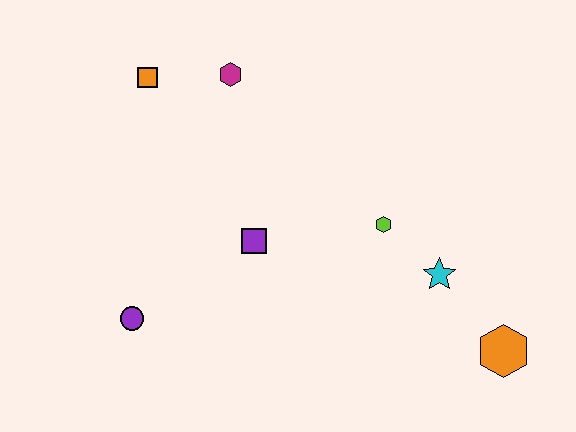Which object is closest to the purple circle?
The purple square is closest to the purple circle.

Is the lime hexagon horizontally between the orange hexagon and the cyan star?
No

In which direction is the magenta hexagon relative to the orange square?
The magenta hexagon is to the right of the orange square.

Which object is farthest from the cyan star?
The orange square is farthest from the cyan star.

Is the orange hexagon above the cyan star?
No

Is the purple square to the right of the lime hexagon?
No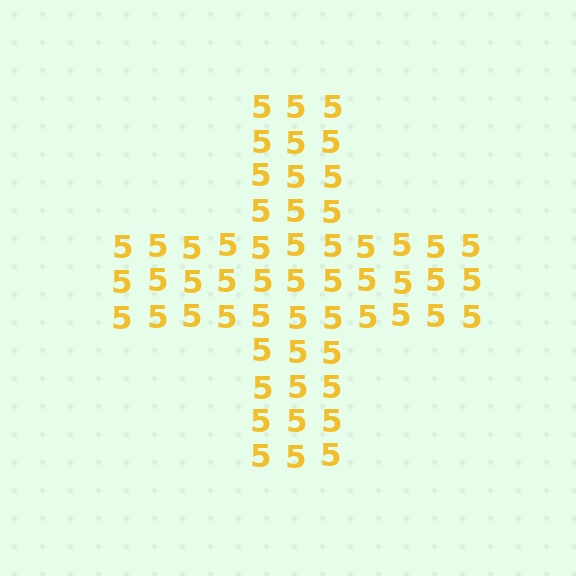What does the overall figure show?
The overall figure shows a cross.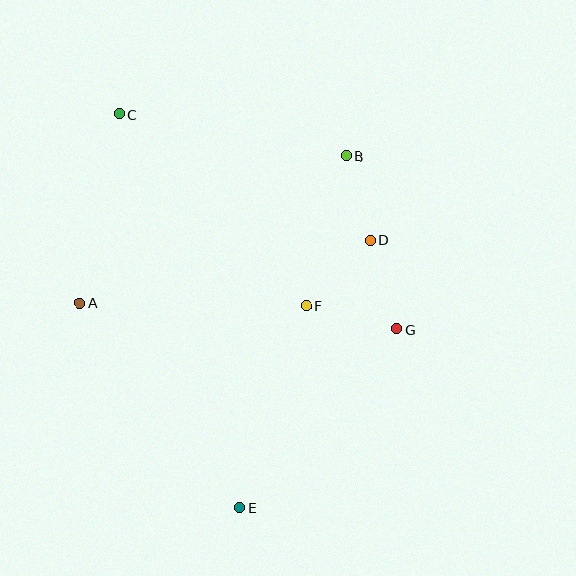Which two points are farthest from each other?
Points C and E are farthest from each other.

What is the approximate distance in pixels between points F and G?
The distance between F and G is approximately 94 pixels.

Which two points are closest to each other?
Points B and D are closest to each other.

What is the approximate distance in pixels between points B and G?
The distance between B and G is approximately 180 pixels.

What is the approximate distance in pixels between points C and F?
The distance between C and F is approximately 268 pixels.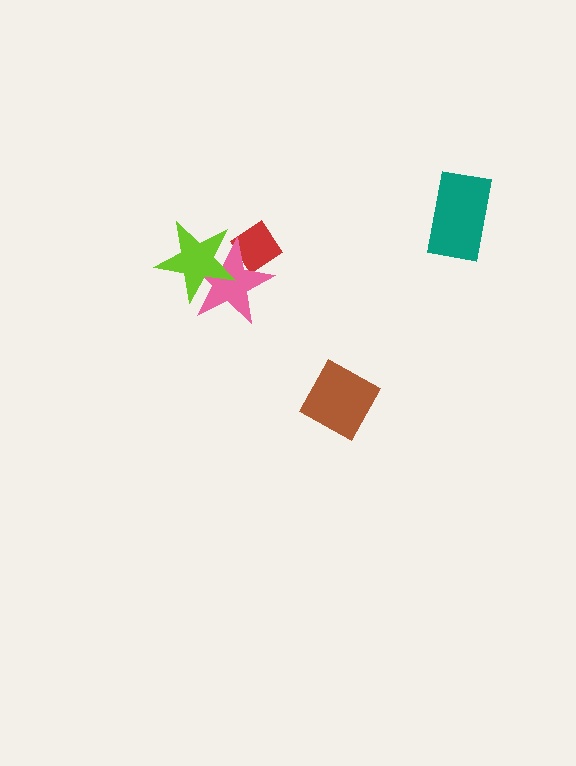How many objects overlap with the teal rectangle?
0 objects overlap with the teal rectangle.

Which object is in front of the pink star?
The lime star is in front of the pink star.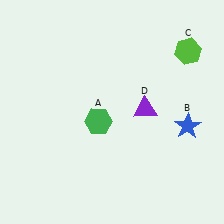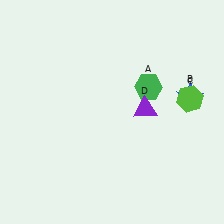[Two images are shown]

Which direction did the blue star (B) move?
The blue star (B) moved up.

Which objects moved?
The objects that moved are: the green hexagon (A), the blue star (B), the lime hexagon (C).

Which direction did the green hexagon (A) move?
The green hexagon (A) moved right.